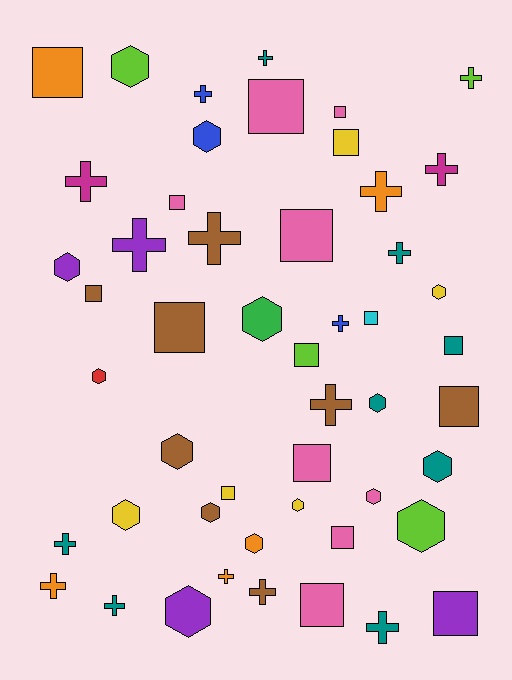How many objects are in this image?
There are 50 objects.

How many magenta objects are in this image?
There are 2 magenta objects.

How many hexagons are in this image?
There are 16 hexagons.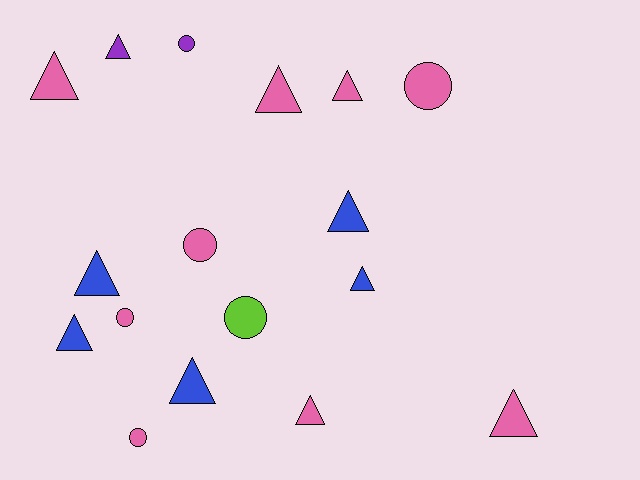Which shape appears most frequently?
Triangle, with 11 objects.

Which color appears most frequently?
Pink, with 9 objects.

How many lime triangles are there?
There are no lime triangles.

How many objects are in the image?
There are 17 objects.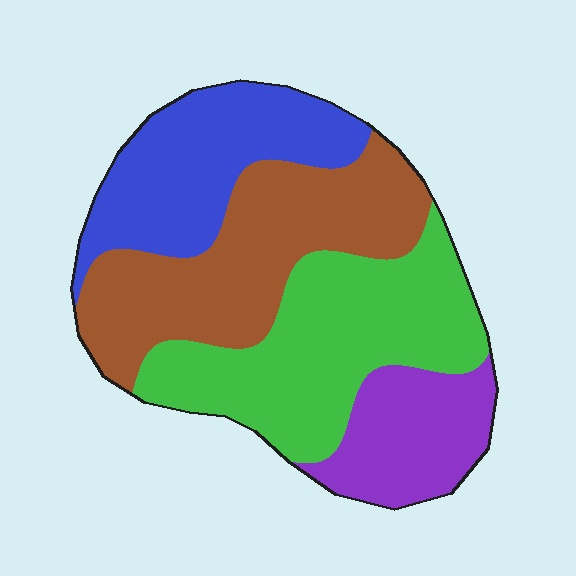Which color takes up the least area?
Purple, at roughly 15%.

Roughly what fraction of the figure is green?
Green takes up about one third (1/3) of the figure.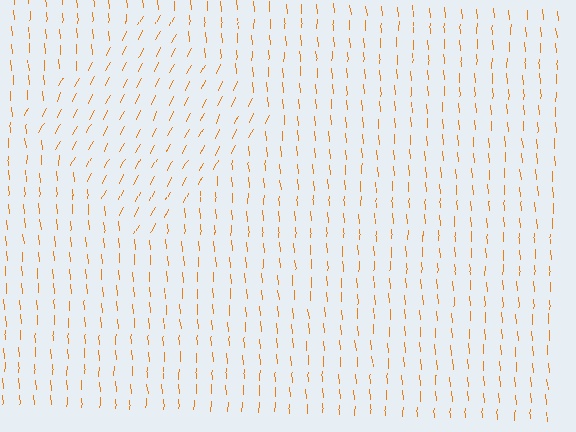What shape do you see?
I see a diamond.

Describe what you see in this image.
The image is filled with small orange line segments. A diamond region in the image has lines oriented differently from the surrounding lines, creating a visible texture boundary.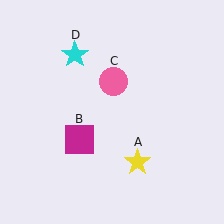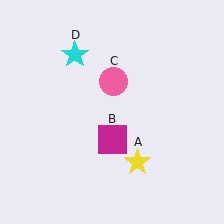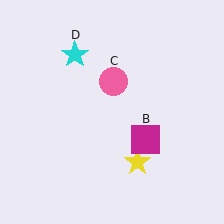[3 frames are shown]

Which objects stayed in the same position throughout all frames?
Yellow star (object A) and pink circle (object C) and cyan star (object D) remained stationary.